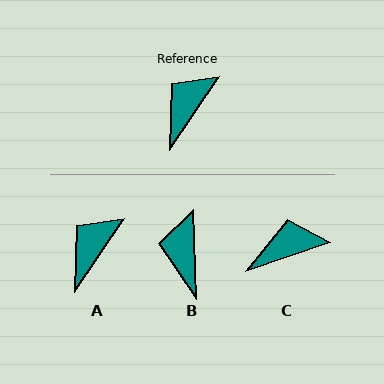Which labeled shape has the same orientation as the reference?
A.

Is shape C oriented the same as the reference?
No, it is off by about 37 degrees.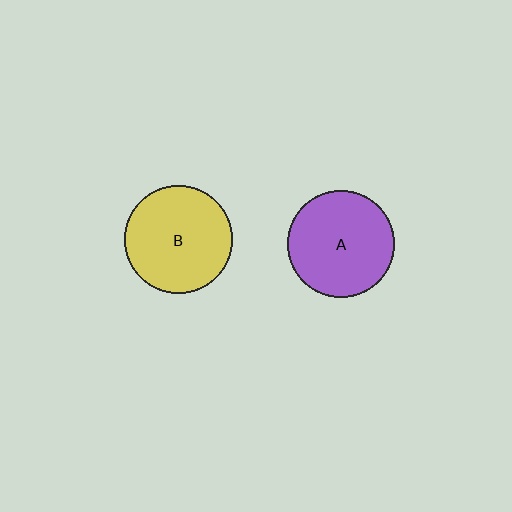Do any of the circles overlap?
No, none of the circles overlap.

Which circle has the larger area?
Circle B (yellow).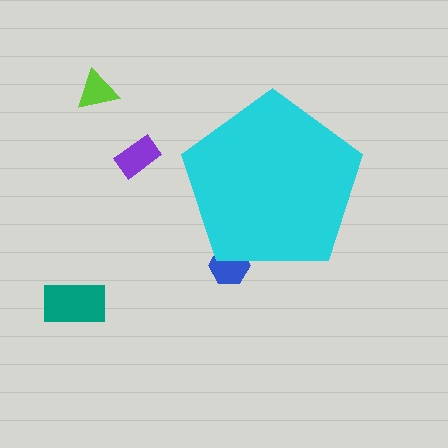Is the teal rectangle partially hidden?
No, the teal rectangle is fully visible.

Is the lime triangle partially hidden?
No, the lime triangle is fully visible.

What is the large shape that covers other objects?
A cyan pentagon.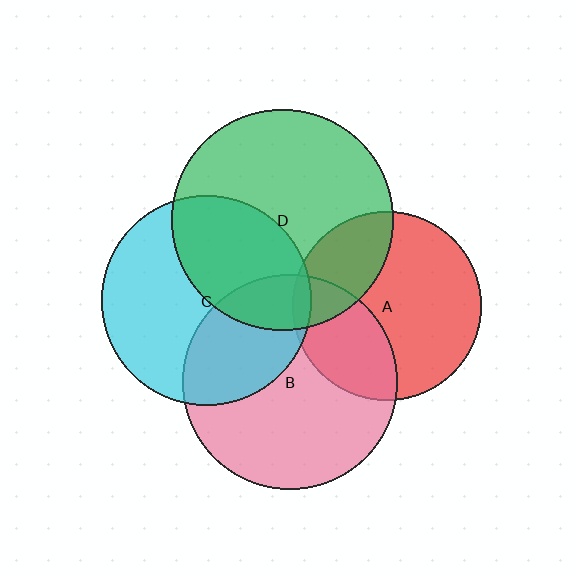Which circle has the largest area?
Circle D (green).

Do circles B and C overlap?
Yes.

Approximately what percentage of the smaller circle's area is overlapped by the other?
Approximately 35%.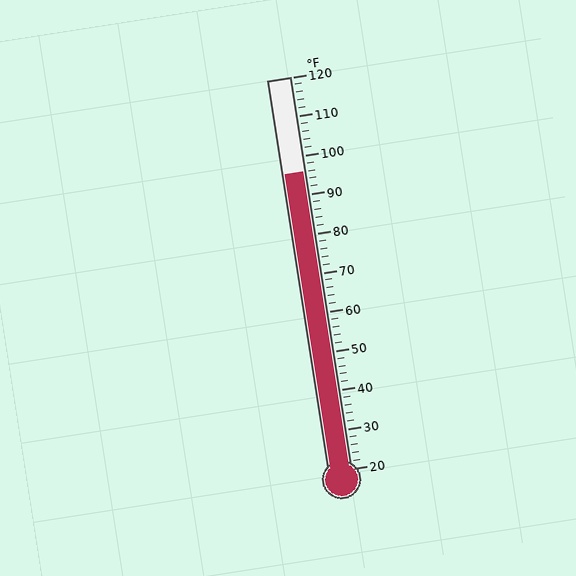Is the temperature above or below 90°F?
The temperature is above 90°F.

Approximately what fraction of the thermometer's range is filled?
The thermometer is filled to approximately 75% of its range.